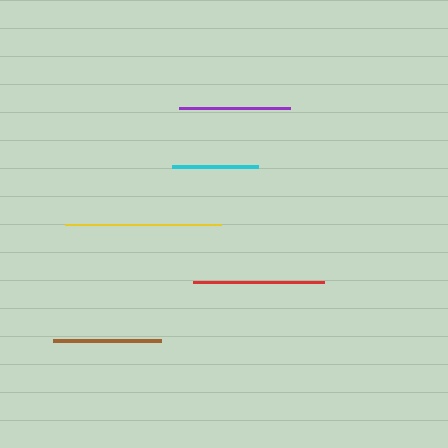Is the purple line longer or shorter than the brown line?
The purple line is longer than the brown line.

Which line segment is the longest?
The yellow line is the longest at approximately 156 pixels.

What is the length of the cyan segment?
The cyan segment is approximately 86 pixels long.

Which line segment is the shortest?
The cyan line is the shortest at approximately 86 pixels.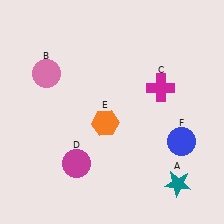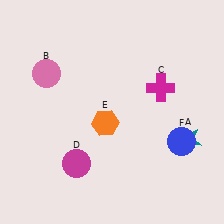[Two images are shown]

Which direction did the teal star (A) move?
The teal star (A) moved up.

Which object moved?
The teal star (A) moved up.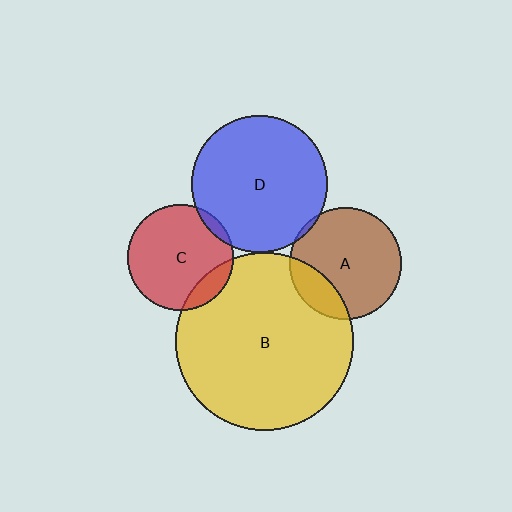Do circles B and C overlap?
Yes.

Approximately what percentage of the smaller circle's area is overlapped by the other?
Approximately 15%.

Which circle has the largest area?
Circle B (yellow).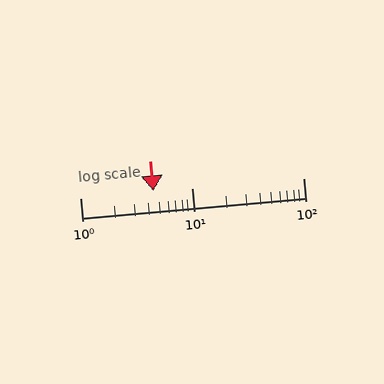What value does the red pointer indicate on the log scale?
The pointer indicates approximately 4.5.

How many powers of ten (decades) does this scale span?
The scale spans 2 decades, from 1 to 100.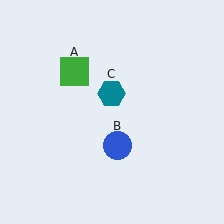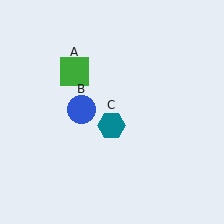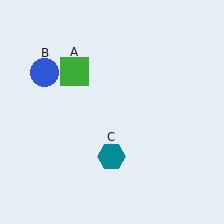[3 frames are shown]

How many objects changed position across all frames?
2 objects changed position: blue circle (object B), teal hexagon (object C).